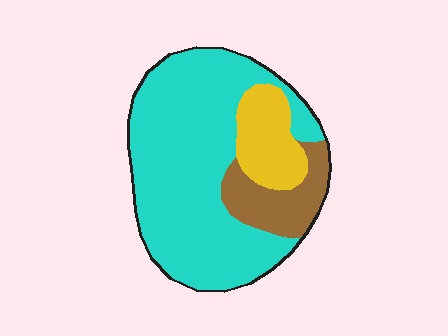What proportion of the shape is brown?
Brown covers around 15% of the shape.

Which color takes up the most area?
Cyan, at roughly 70%.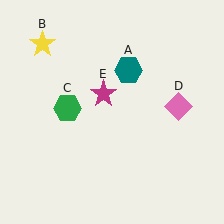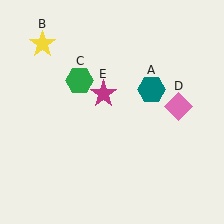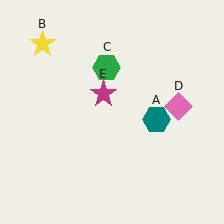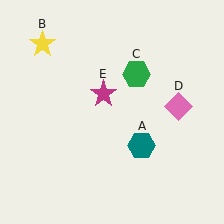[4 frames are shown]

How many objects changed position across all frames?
2 objects changed position: teal hexagon (object A), green hexagon (object C).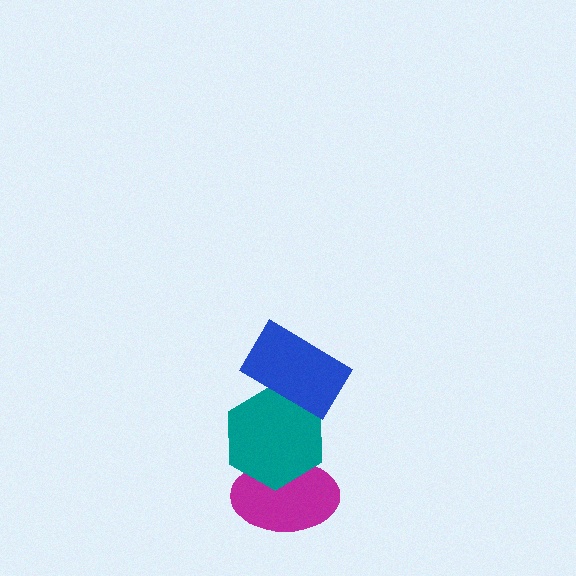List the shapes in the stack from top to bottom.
From top to bottom: the blue rectangle, the teal hexagon, the magenta ellipse.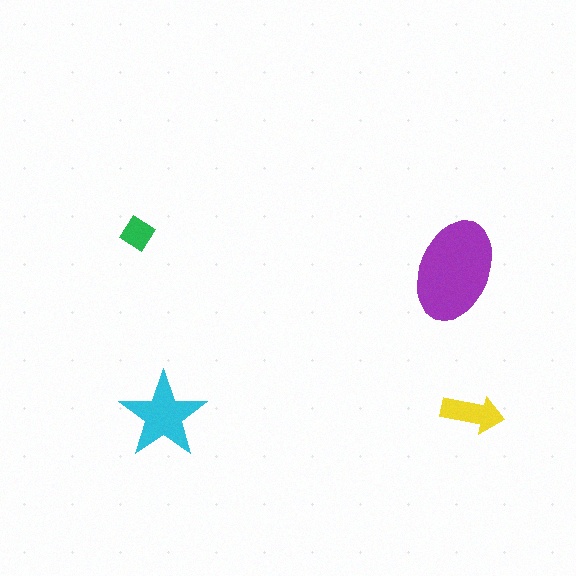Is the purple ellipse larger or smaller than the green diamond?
Larger.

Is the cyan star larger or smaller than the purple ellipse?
Smaller.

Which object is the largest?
The purple ellipse.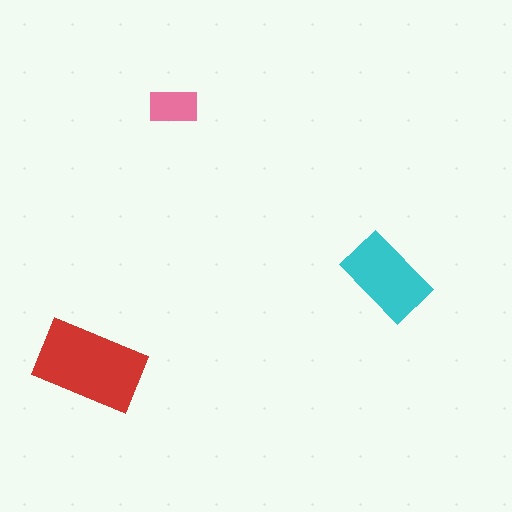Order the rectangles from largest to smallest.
the red one, the cyan one, the pink one.